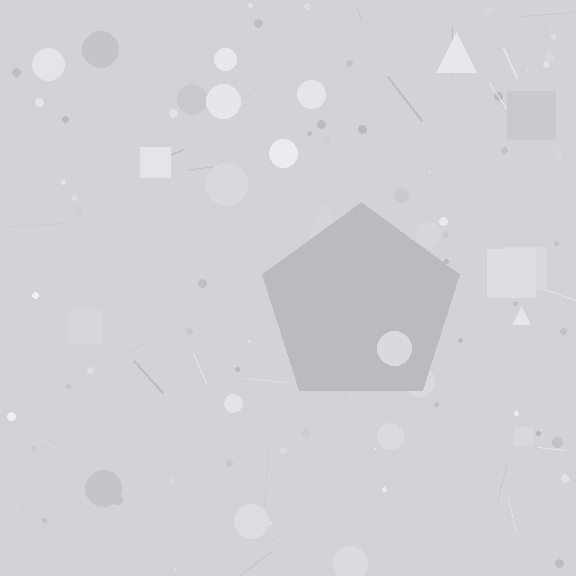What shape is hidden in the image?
A pentagon is hidden in the image.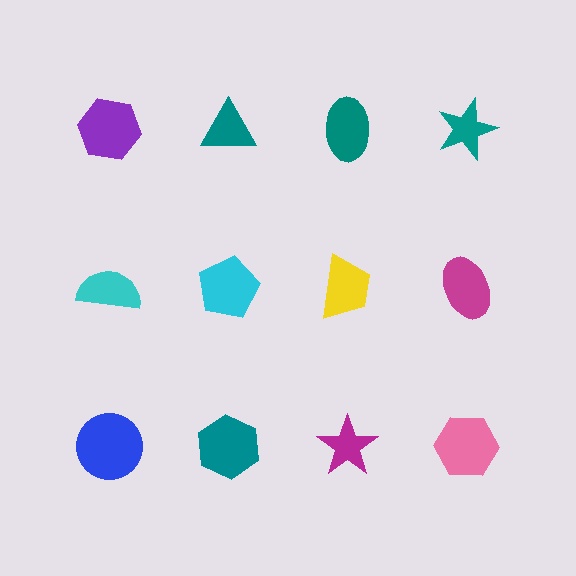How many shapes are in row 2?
4 shapes.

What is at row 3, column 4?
A pink hexagon.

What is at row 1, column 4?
A teal star.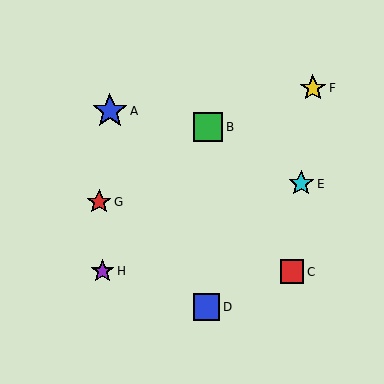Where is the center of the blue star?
The center of the blue star is at (110, 111).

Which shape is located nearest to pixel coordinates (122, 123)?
The blue star (labeled A) at (110, 111) is nearest to that location.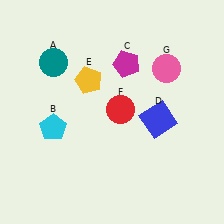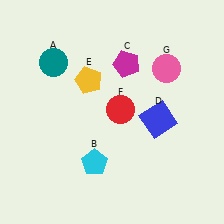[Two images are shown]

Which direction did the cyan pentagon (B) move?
The cyan pentagon (B) moved right.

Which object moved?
The cyan pentagon (B) moved right.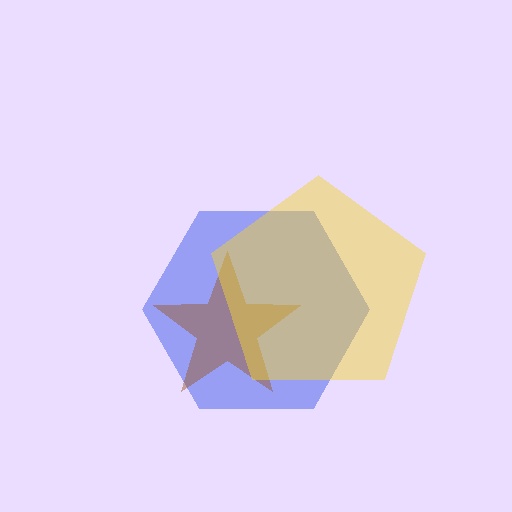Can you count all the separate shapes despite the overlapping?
Yes, there are 3 separate shapes.